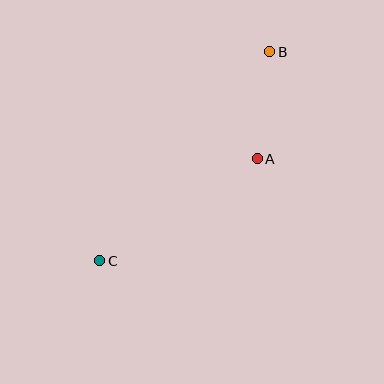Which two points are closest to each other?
Points A and B are closest to each other.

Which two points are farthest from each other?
Points B and C are farthest from each other.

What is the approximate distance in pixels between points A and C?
The distance between A and C is approximately 188 pixels.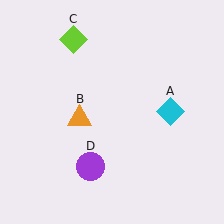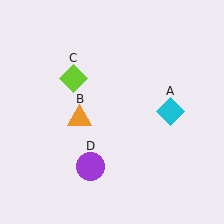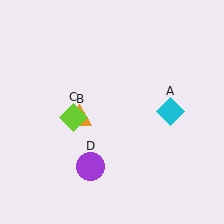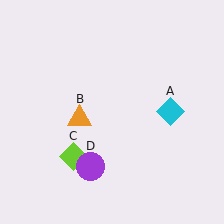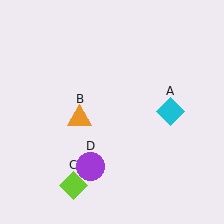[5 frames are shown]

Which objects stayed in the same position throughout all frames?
Cyan diamond (object A) and orange triangle (object B) and purple circle (object D) remained stationary.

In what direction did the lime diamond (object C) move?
The lime diamond (object C) moved down.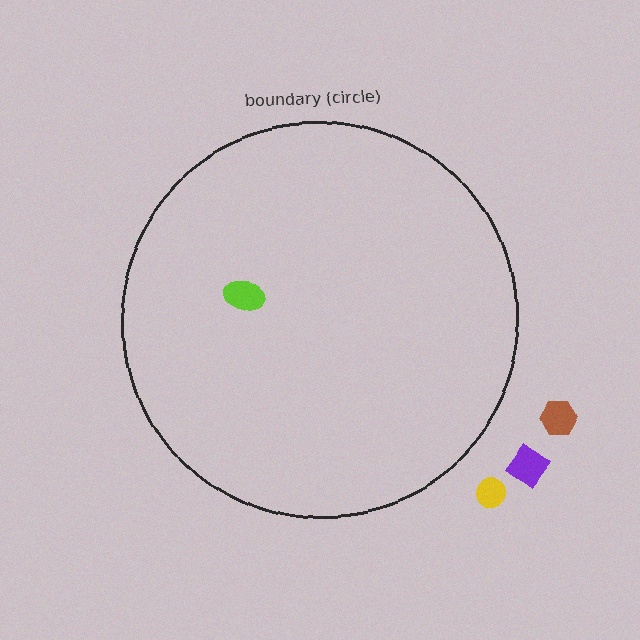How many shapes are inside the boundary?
1 inside, 3 outside.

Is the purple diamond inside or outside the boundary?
Outside.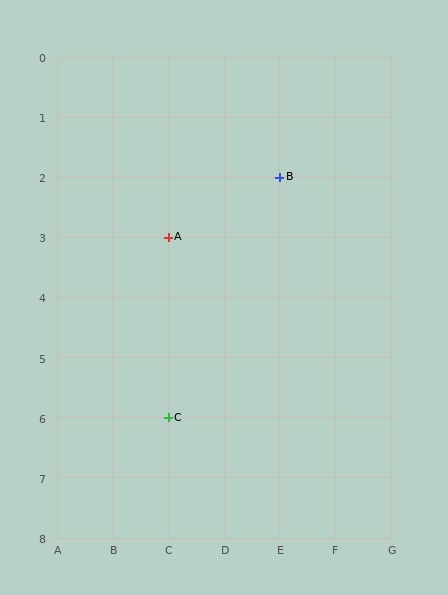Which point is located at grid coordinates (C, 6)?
Point C is at (C, 6).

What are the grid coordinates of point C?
Point C is at grid coordinates (C, 6).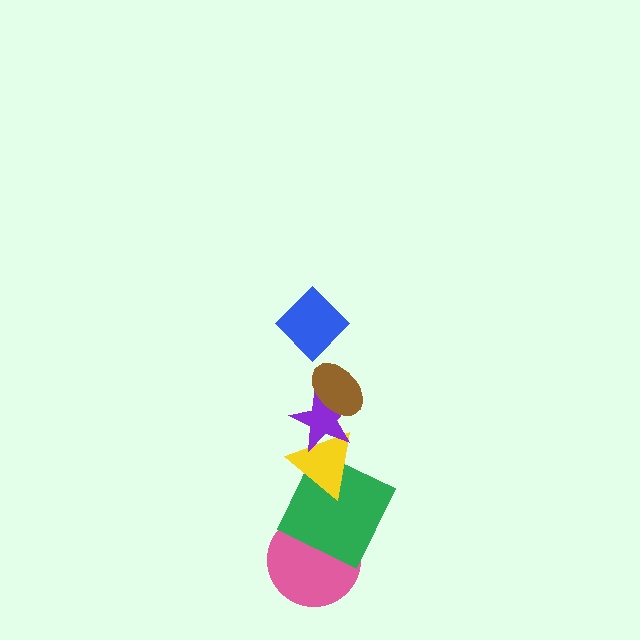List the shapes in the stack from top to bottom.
From top to bottom: the blue diamond, the brown ellipse, the purple star, the yellow triangle, the green square, the pink circle.